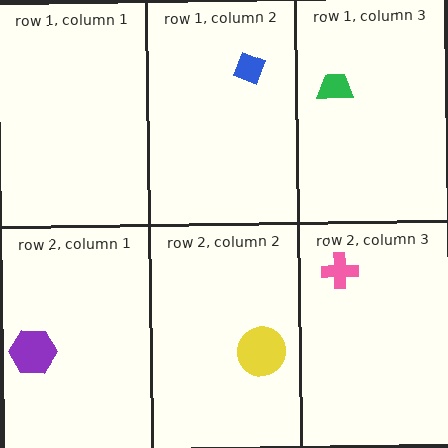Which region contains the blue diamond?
The row 1, column 2 region.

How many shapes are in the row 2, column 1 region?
1.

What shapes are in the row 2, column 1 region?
The purple hexagon.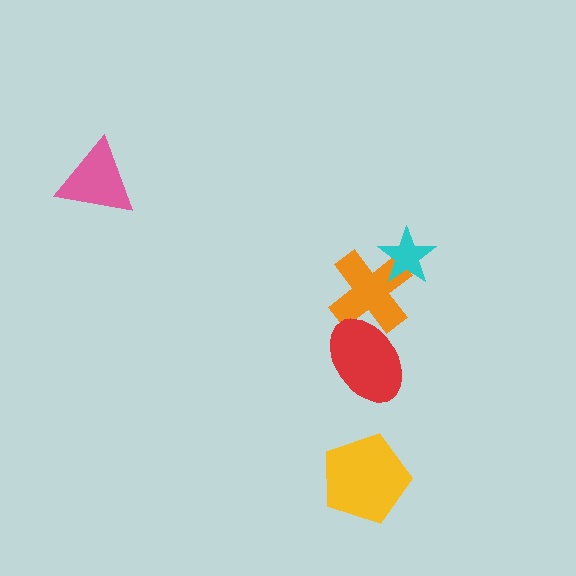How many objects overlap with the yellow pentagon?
0 objects overlap with the yellow pentagon.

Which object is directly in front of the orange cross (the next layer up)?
The red ellipse is directly in front of the orange cross.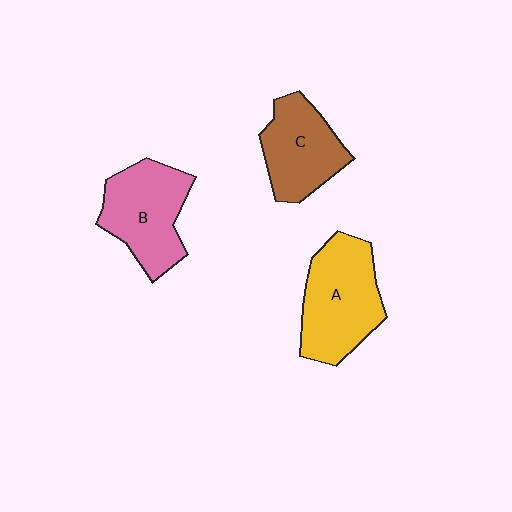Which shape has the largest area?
Shape A (yellow).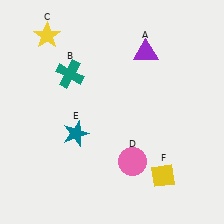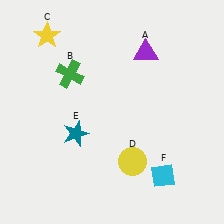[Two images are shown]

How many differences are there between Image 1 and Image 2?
There are 3 differences between the two images.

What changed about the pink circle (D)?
In Image 1, D is pink. In Image 2, it changed to yellow.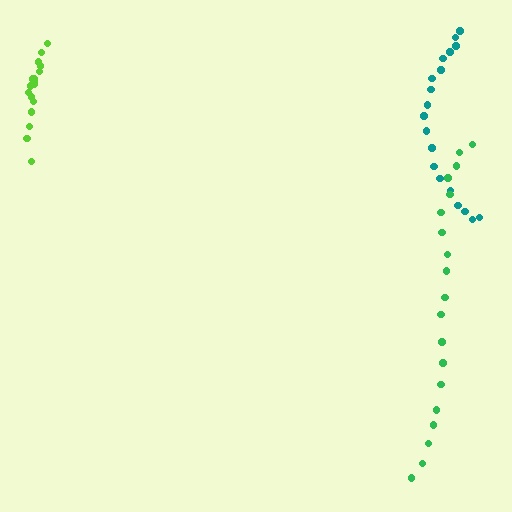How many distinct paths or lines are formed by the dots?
There are 3 distinct paths.